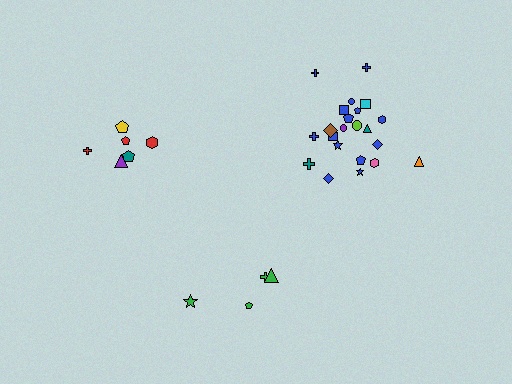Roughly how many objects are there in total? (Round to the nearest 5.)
Roughly 30 objects in total.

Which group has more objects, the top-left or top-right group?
The top-right group.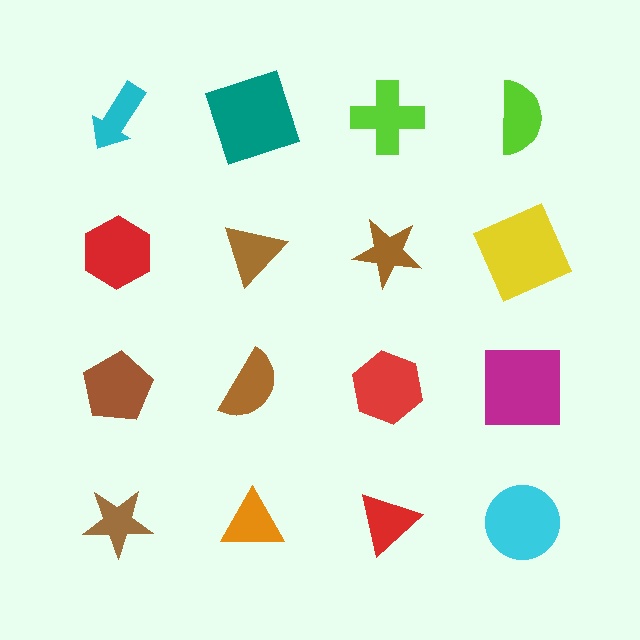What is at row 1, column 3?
A lime cross.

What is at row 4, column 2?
An orange triangle.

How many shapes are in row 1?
4 shapes.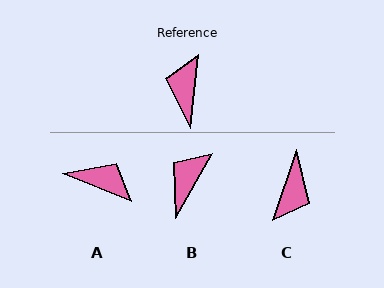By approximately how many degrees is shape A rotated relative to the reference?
Approximately 106 degrees clockwise.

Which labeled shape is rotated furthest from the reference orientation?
C, about 167 degrees away.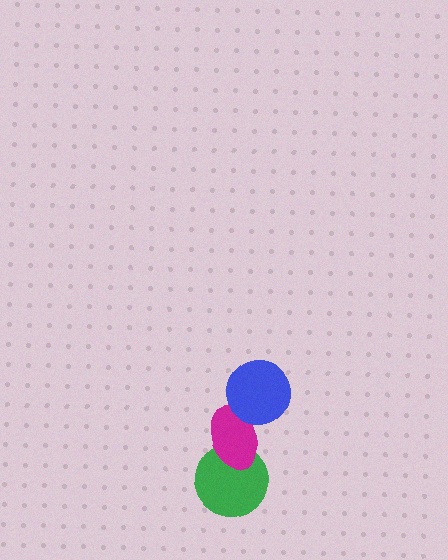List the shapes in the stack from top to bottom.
From top to bottom: the blue circle, the magenta ellipse, the green circle.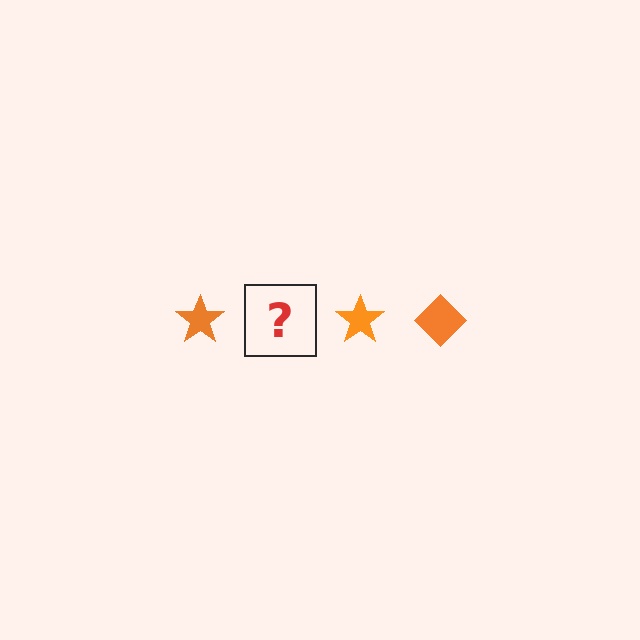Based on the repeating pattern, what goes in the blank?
The blank should be an orange diamond.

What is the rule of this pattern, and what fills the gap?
The rule is that the pattern cycles through star, diamond shapes in orange. The gap should be filled with an orange diamond.